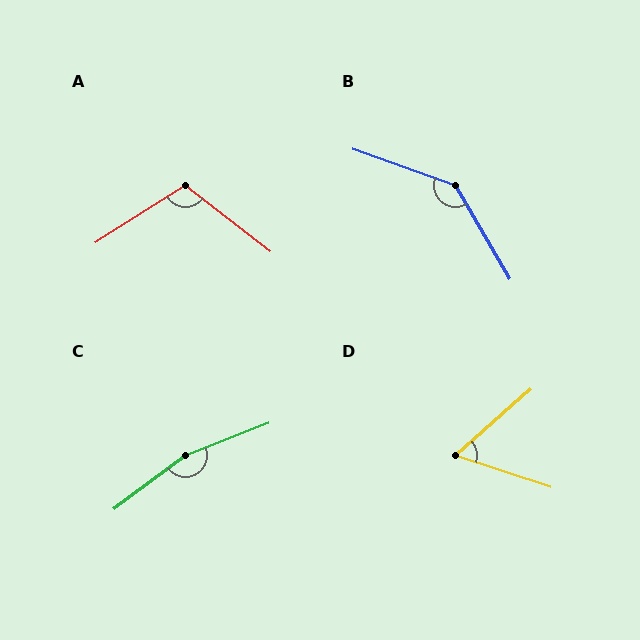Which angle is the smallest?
D, at approximately 60 degrees.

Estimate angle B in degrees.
Approximately 140 degrees.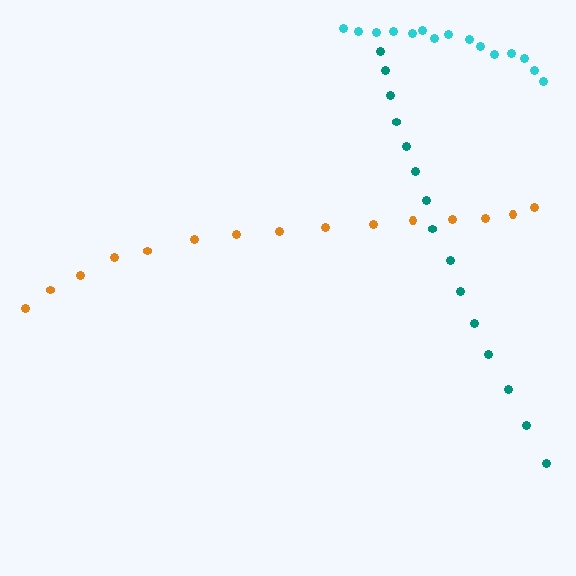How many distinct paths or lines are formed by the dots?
There are 3 distinct paths.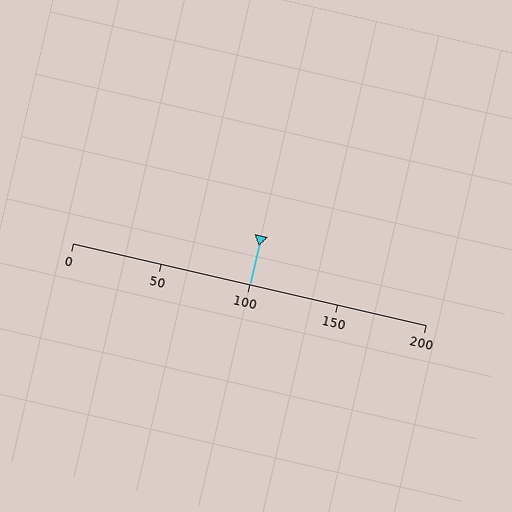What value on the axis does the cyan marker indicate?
The marker indicates approximately 100.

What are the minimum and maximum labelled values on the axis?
The axis runs from 0 to 200.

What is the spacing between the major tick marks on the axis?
The major ticks are spaced 50 apart.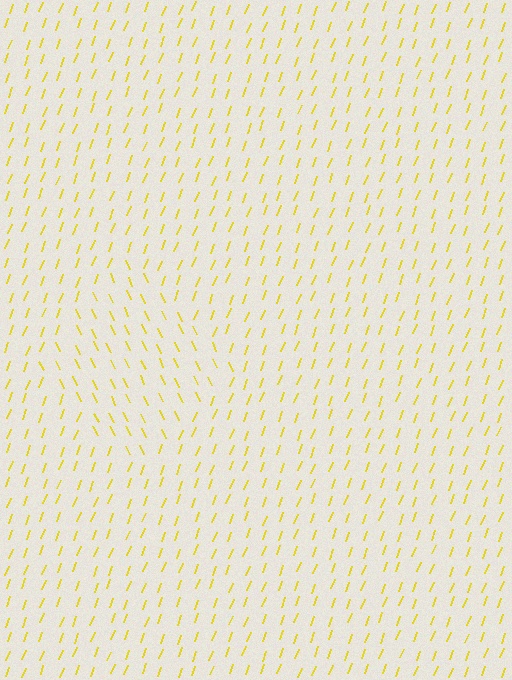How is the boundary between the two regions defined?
The boundary is defined purely by a change in line orientation (approximately 45 degrees difference). All lines are the same color and thickness.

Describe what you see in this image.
The image is filled with small yellow line segments. A diamond region in the image has lines oriented differently from the surrounding lines, creating a visible texture boundary.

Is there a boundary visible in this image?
Yes, there is a texture boundary formed by a change in line orientation.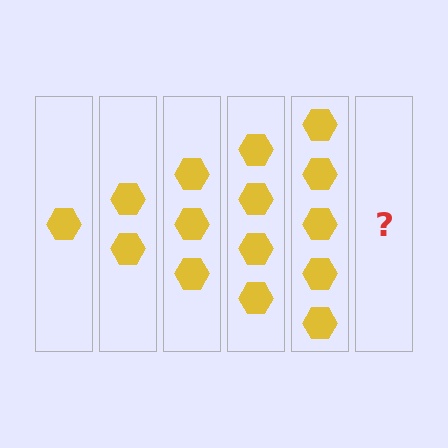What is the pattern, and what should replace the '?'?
The pattern is that each step adds one more hexagon. The '?' should be 6 hexagons.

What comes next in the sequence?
The next element should be 6 hexagons.